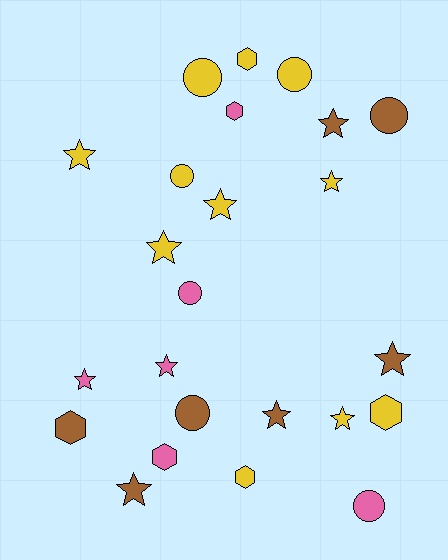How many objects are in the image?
There are 24 objects.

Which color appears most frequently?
Yellow, with 11 objects.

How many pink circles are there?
There are 2 pink circles.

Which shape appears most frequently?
Star, with 11 objects.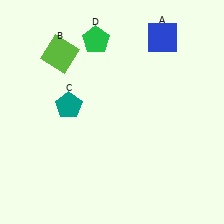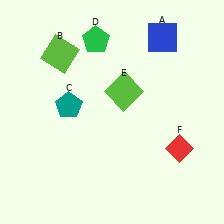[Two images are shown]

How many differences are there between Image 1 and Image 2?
There are 2 differences between the two images.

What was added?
A lime square (E), a red diamond (F) were added in Image 2.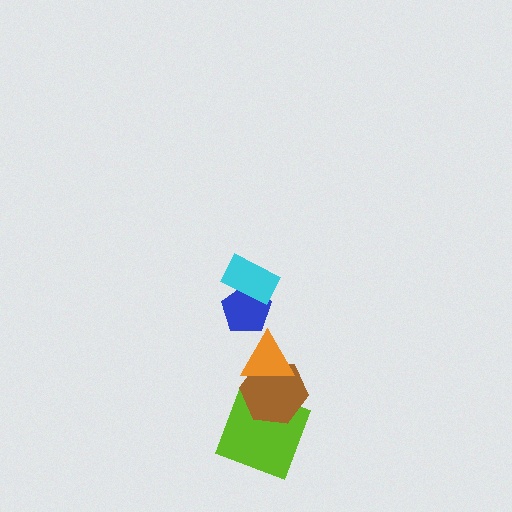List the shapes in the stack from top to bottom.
From top to bottom: the cyan rectangle, the blue pentagon, the orange triangle, the brown hexagon, the lime square.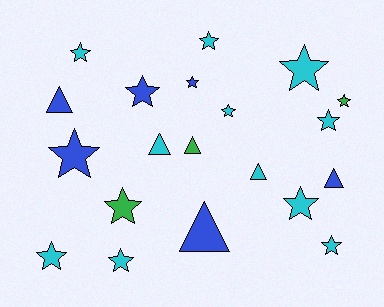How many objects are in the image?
There are 20 objects.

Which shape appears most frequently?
Star, with 14 objects.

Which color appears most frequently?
Cyan, with 11 objects.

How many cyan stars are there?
There are 9 cyan stars.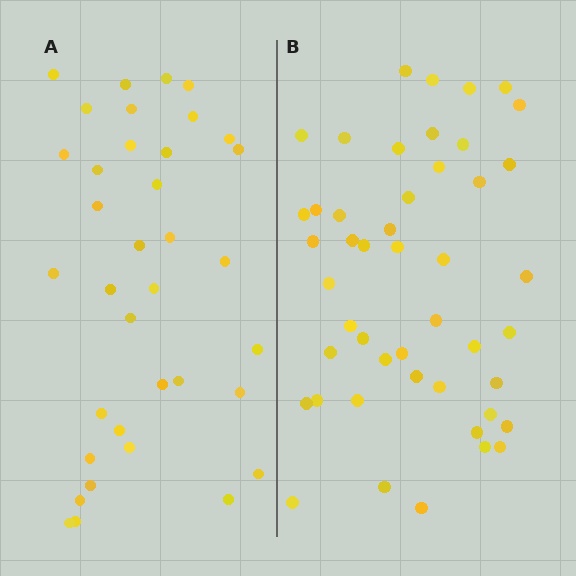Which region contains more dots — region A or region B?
Region B (the right region) has more dots.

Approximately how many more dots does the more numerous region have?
Region B has roughly 12 or so more dots than region A.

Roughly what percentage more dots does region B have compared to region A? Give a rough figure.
About 30% more.